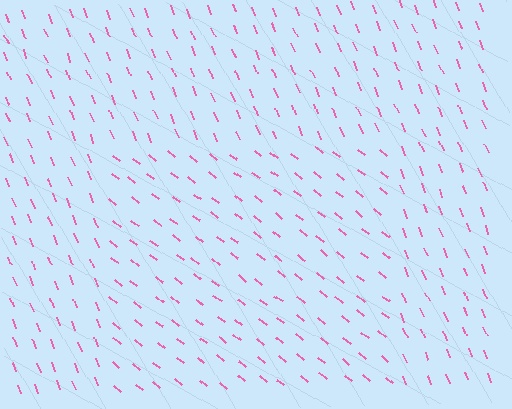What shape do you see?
I see a rectangle.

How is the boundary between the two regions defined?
The boundary is defined purely by a change in line orientation (approximately 30 degrees difference). All lines are the same color and thickness.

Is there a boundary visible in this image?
Yes, there is a texture boundary formed by a change in line orientation.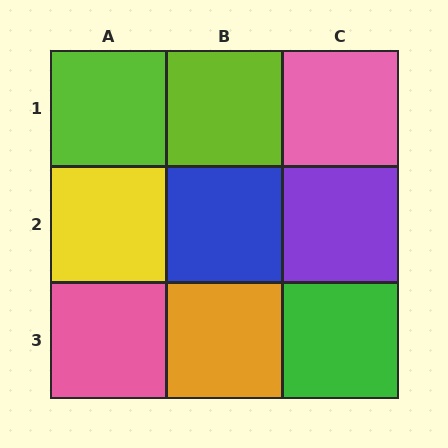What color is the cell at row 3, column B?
Orange.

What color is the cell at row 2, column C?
Purple.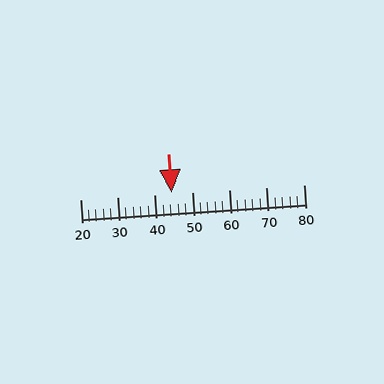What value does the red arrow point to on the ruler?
The red arrow points to approximately 44.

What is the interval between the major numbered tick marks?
The major tick marks are spaced 10 units apart.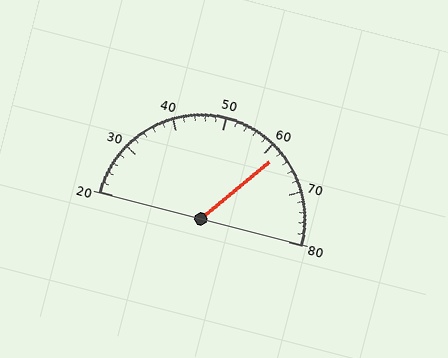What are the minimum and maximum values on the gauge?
The gauge ranges from 20 to 80.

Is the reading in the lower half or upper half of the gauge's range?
The reading is in the upper half of the range (20 to 80).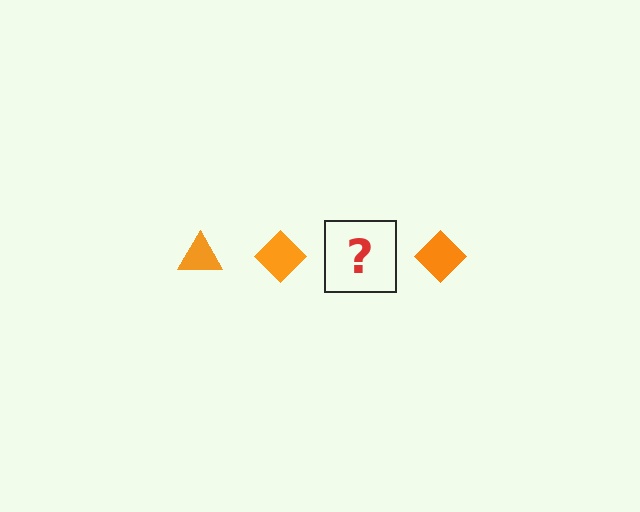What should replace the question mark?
The question mark should be replaced with an orange triangle.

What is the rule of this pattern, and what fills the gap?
The rule is that the pattern cycles through triangle, diamond shapes in orange. The gap should be filled with an orange triangle.